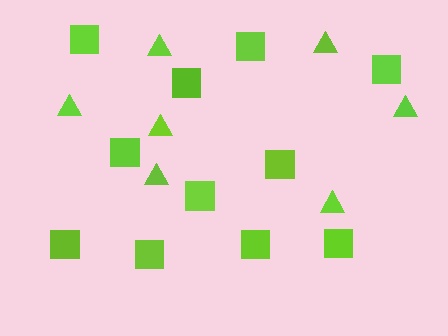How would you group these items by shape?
There are 2 groups: one group of squares (11) and one group of triangles (7).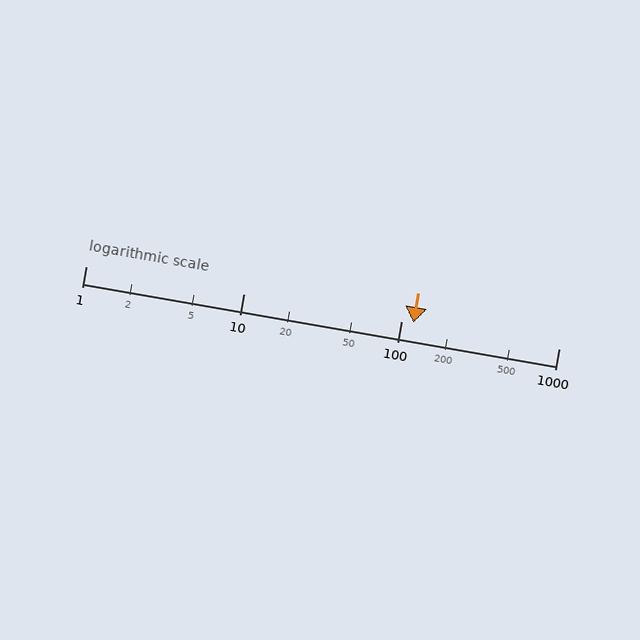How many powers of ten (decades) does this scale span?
The scale spans 3 decades, from 1 to 1000.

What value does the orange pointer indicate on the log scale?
The pointer indicates approximately 120.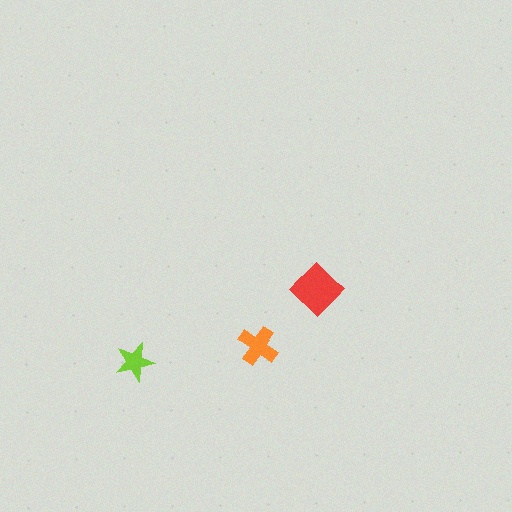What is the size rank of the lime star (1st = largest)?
3rd.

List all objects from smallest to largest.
The lime star, the orange cross, the red diamond.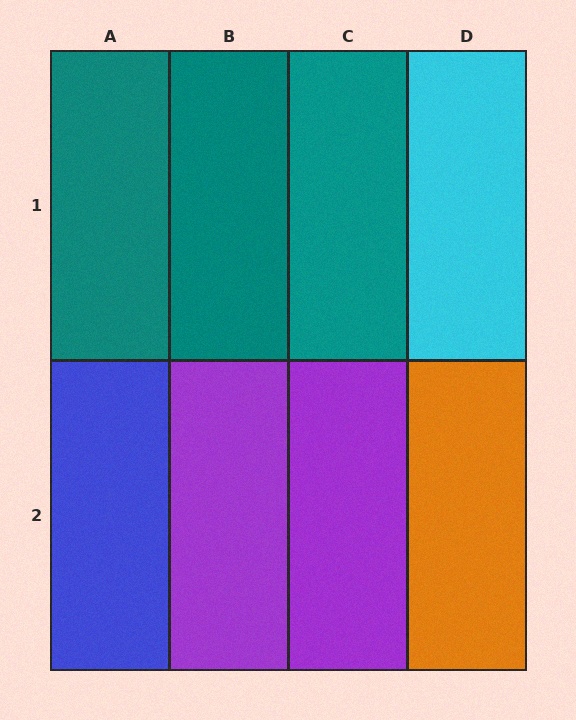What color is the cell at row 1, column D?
Cyan.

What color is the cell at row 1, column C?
Teal.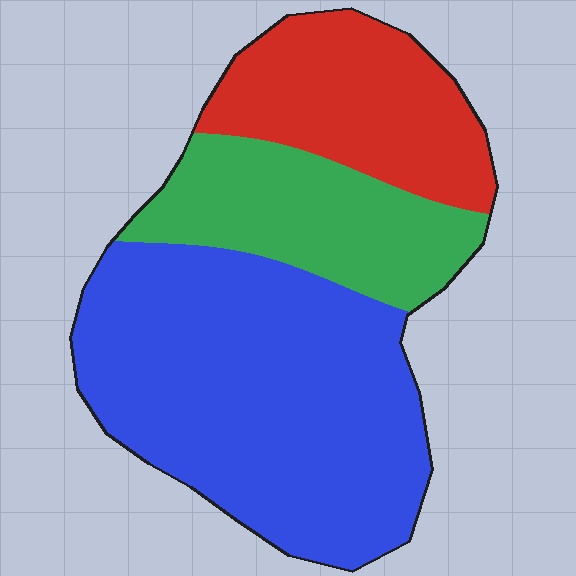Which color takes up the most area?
Blue, at roughly 55%.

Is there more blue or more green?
Blue.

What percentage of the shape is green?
Green takes up between a sixth and a third of the shape.